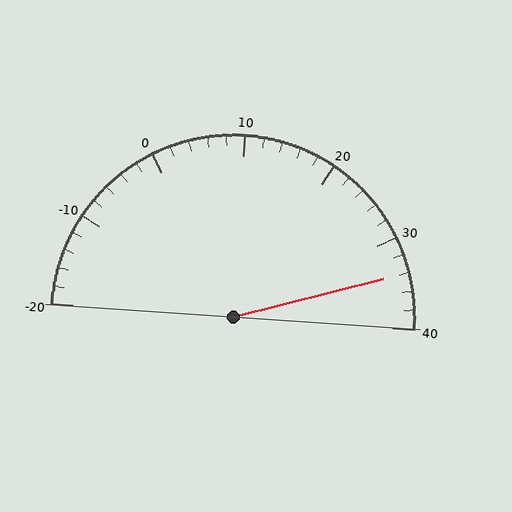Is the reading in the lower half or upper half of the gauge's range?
The reading is in the upper half of the range (-20 to 40).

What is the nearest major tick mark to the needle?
The nearest major tick mark is 30.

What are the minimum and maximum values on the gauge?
The gauge ranges from -20 to 40.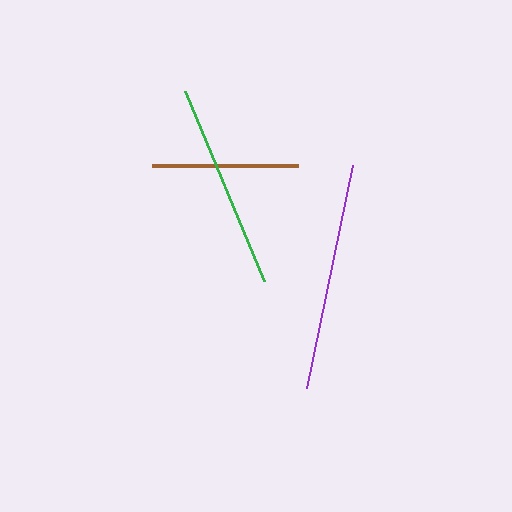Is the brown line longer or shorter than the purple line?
The purple line is longer than the brown line.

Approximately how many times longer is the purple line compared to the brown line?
The purple line is approximately 1.6 times the length of the brown line.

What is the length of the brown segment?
The brown segment is approximately 146 pixels long.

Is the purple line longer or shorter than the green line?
The purple line is longer than the green line.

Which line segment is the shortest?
The brown line is the shortest at approximately 146 pixels.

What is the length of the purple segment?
The purple segment is approximately 228 pixels long.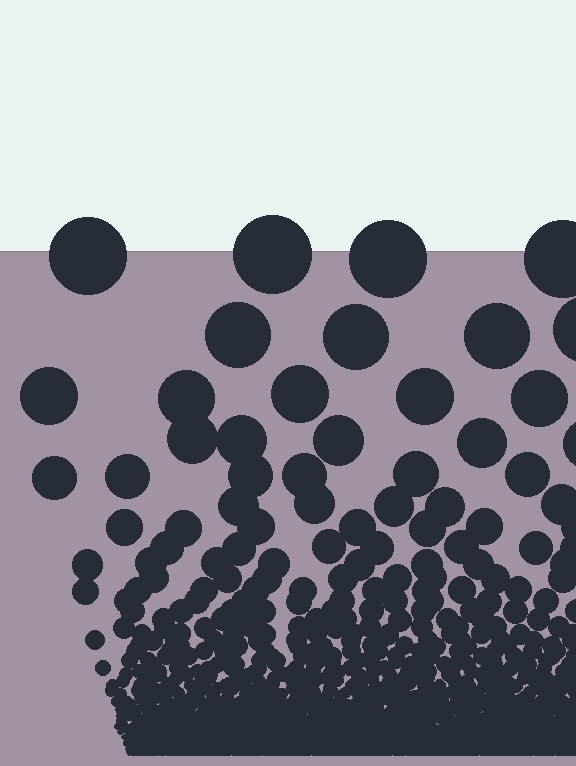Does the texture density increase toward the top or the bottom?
Density increases toward the bottom.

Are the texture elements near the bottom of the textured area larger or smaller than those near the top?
Smaller. The gradient is inverted — elements near the bottom are smaller and denser.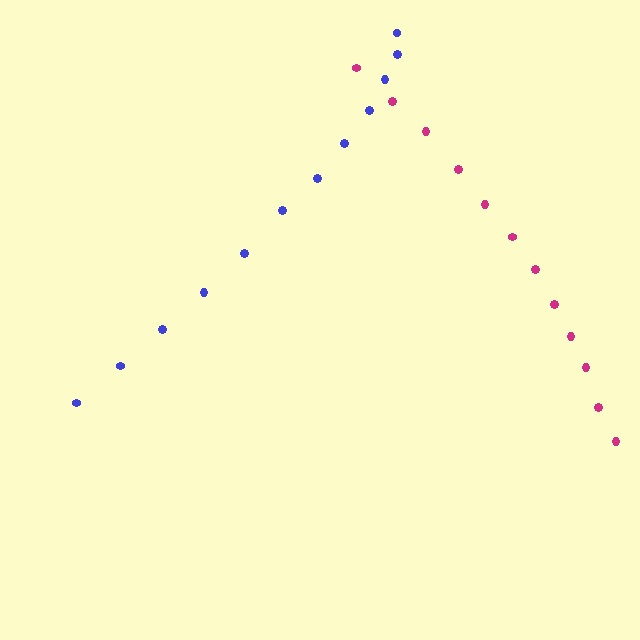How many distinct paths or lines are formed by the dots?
There are 2 distinct paths.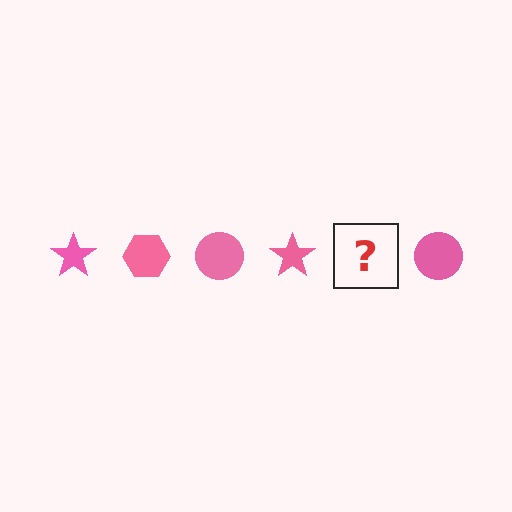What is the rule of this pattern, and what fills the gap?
The rule is that the pattern cycles through star, hexagon, circle shapes in pink. The gap should be filled with a pink hexagon.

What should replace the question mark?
The question mark should be replaced with a pink hexagon.